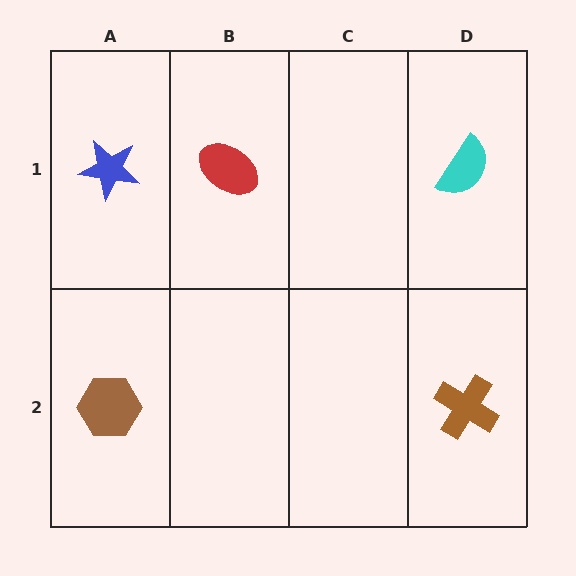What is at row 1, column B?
A red ellipse.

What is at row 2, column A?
A brown hexagon.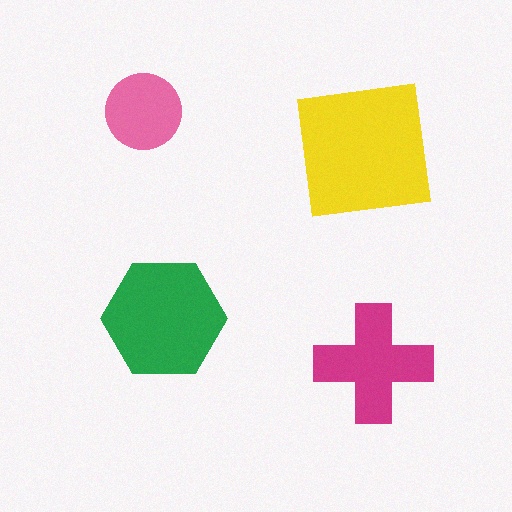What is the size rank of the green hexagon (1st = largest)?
2nd.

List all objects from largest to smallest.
The yellow square, the green hexagon, the magenta cross, the pink circle.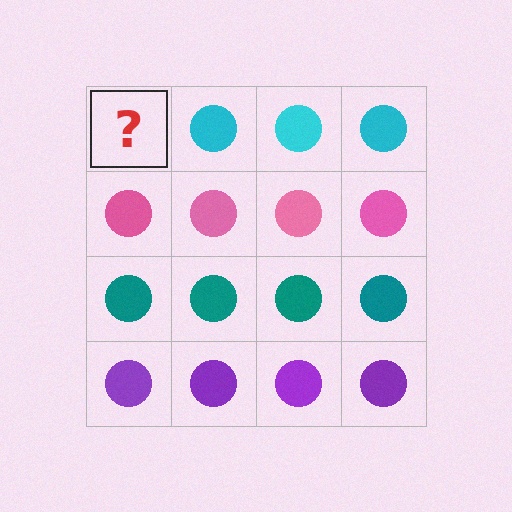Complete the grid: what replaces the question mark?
The question mark should be replaced with a cyan circle.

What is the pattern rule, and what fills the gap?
The rule is that each row has a consistent color. The gap should be filled with a cyan circle.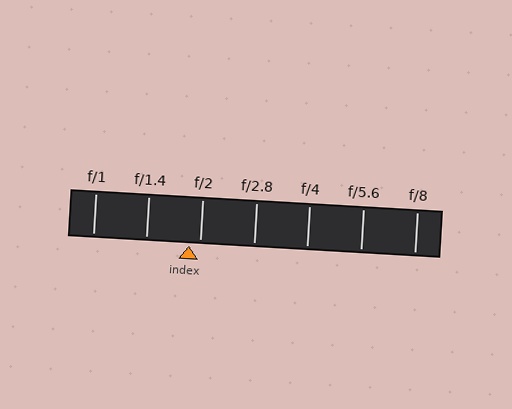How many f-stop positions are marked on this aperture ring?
There are 7 f-stop positions marked.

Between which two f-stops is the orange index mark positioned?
The index mark is between f/1.4 and f/2.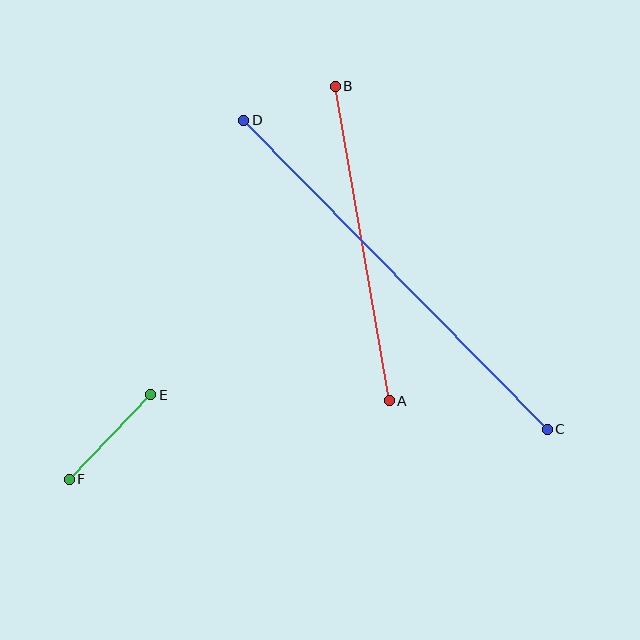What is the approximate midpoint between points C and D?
The midpoint is at approximately (396, 275) pixels.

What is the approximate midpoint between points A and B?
The midpoint is at approximately (362, 244) pixels.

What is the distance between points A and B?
The distance is approximately 319 pixels.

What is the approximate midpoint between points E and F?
The midpoint is at approximately (110, 437) pixels.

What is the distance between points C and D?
The distance is approximately 433 pixels.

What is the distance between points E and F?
The distance is approximately 118 pixels.